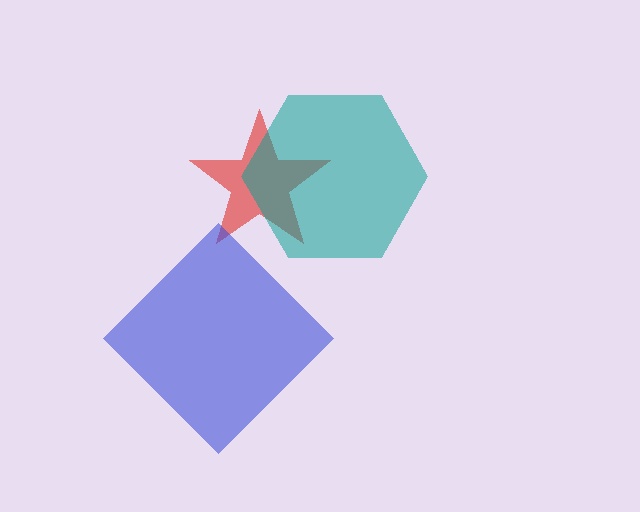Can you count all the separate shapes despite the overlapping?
Yes, there are 3 separate shapes.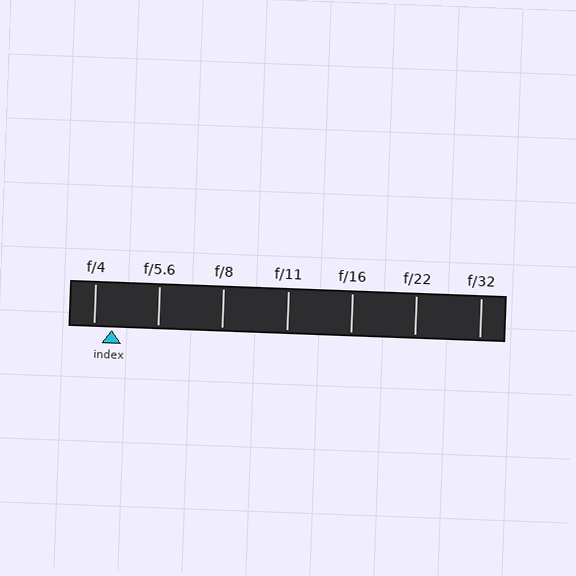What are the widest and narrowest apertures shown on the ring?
The widest aperture shown is f/4 and the narrowest is f/32.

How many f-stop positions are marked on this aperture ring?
There are 7 f-stop positions marked.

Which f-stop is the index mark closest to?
The index mark is closest to f/4.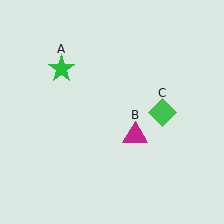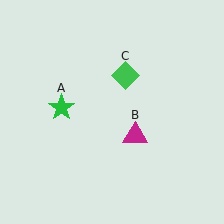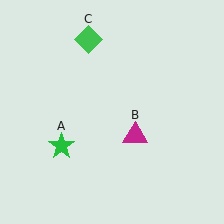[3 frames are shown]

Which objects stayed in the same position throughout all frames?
Magenta triangle (object B) remained stationary.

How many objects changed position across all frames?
2 objects changed position: green star (object A), green diamond (object C).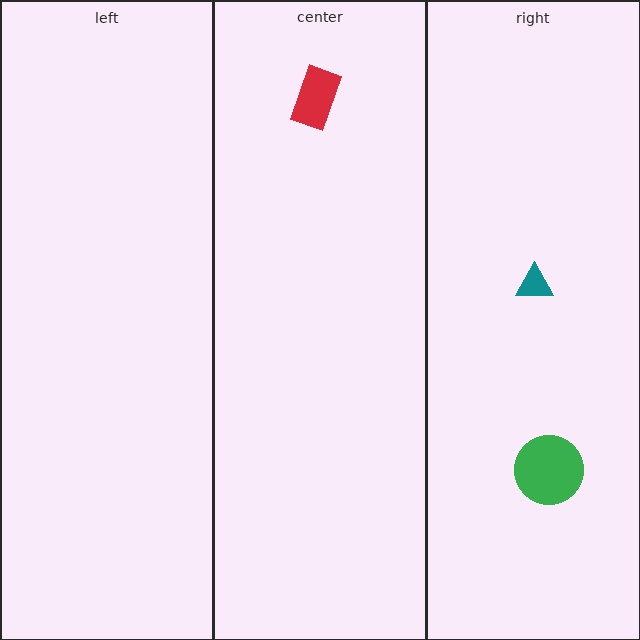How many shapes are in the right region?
2.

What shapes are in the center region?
The red rectangle.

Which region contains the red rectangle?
The center region.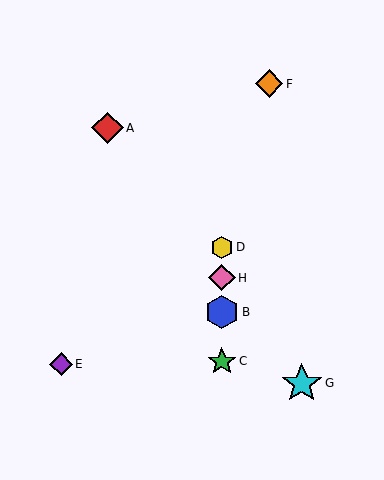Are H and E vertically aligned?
No, H is at x≈222 and E is at x≈61.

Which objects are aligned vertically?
Objects B, C, D, H are aligned vertically.